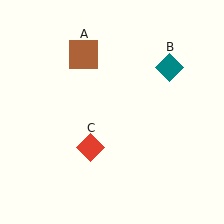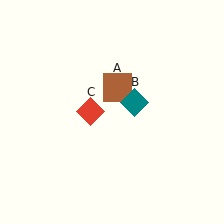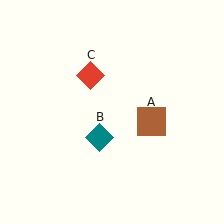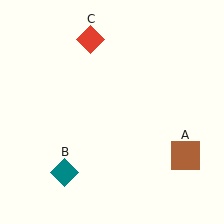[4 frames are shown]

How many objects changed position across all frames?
3 objects changed position: brown square (object A), teal diamond (object B), red diamond (object C).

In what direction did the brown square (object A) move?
The brown square (object A) moved down and to the right.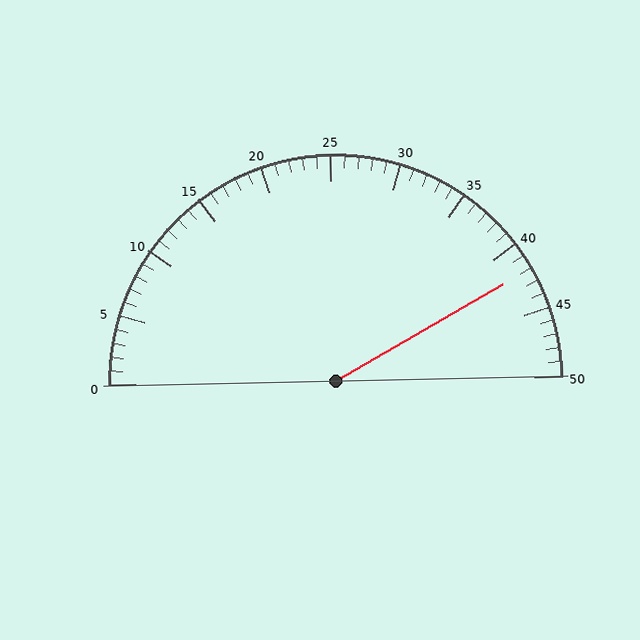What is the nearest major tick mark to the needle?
The nearest major tick mark is 40.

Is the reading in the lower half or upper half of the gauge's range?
The reading is in the upper half of the range (0 to 50).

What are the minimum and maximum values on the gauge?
The gauge ranges from 0 to 50.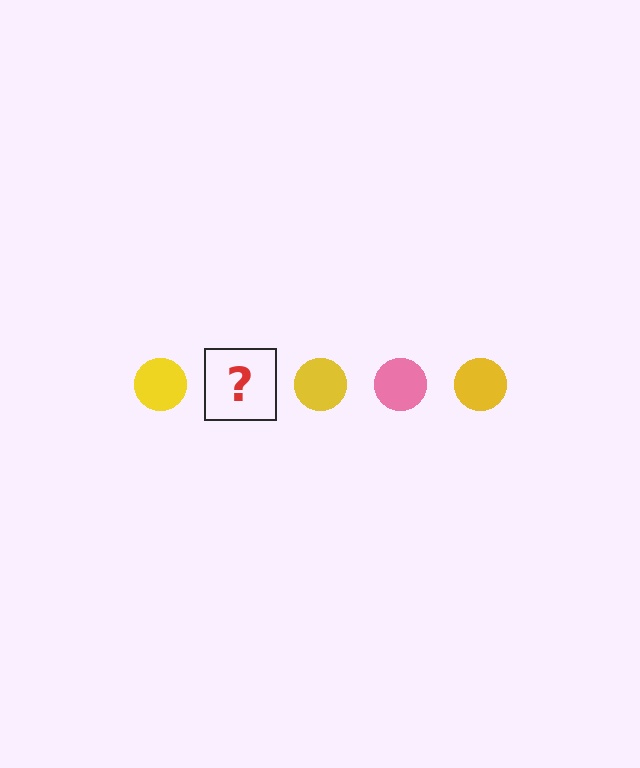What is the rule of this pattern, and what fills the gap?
The rule is that the pattern cycles through yellow, pink circles. The gap should be filled with a pink circle.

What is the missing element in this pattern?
The missing element is a pink circle.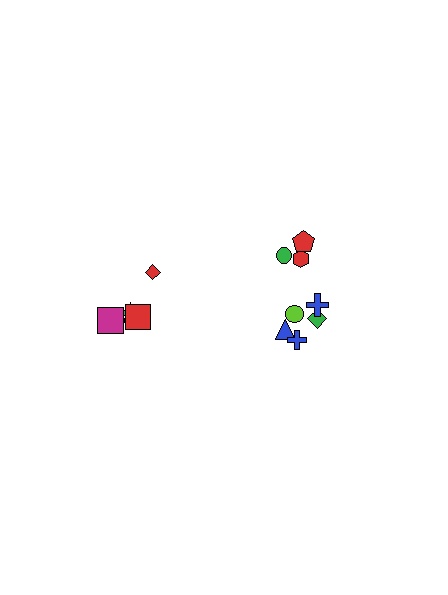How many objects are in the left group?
There are 4 objects.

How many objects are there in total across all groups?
There are 12 objects.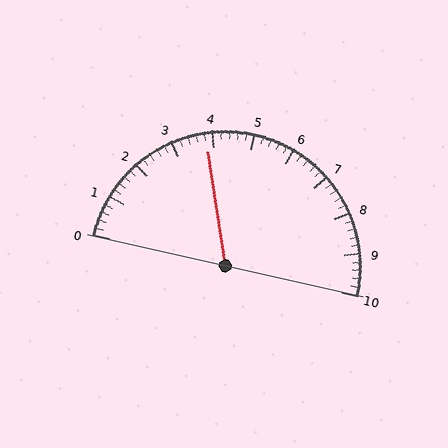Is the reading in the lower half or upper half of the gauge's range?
The reading is in the lower half of the range (0 to 10).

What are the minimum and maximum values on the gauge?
The gauge ranges from 0 to 10.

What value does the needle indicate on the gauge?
The needle indicates approximately 3.8.